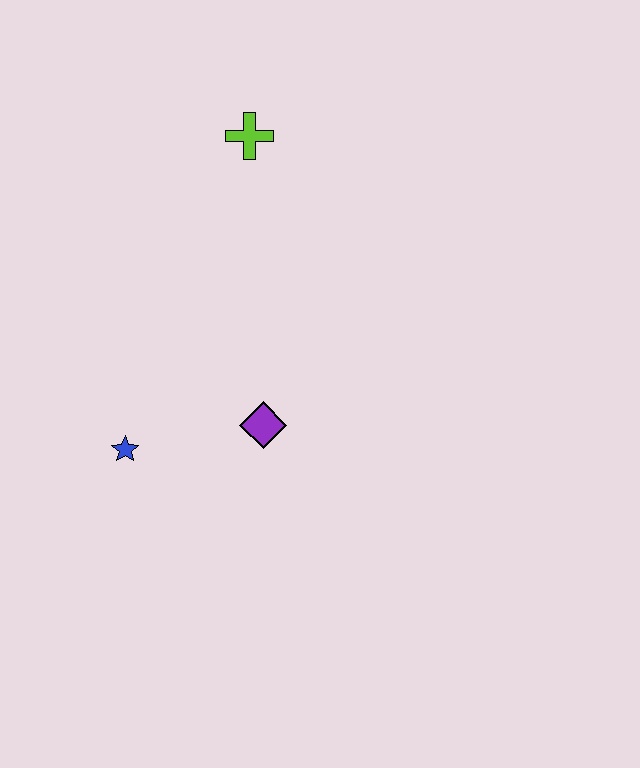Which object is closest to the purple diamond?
The blue star is closest to the purple diamond.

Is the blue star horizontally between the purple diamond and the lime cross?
No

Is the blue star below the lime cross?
Yes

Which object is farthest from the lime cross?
The blue star is farthest from the lime cross.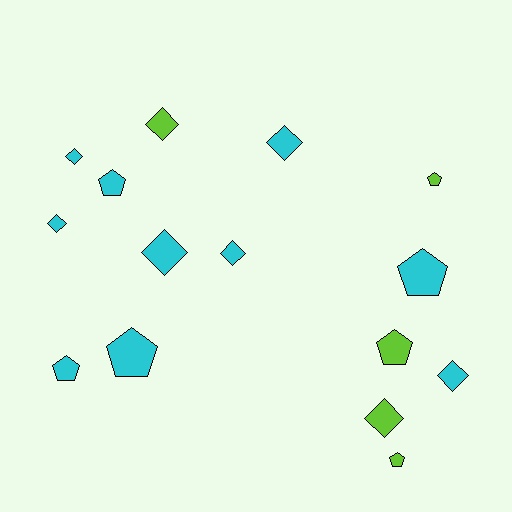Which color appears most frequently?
Cyan, with 10 objects.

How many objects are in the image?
There are 15 objects.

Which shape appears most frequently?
Diamond, with 8 objects.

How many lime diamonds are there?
There are 2 lime diamonds.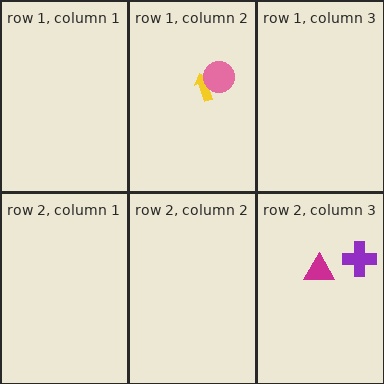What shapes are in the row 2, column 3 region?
The magenta triangle, the purple cross.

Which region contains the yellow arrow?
The row 1, column 2 region.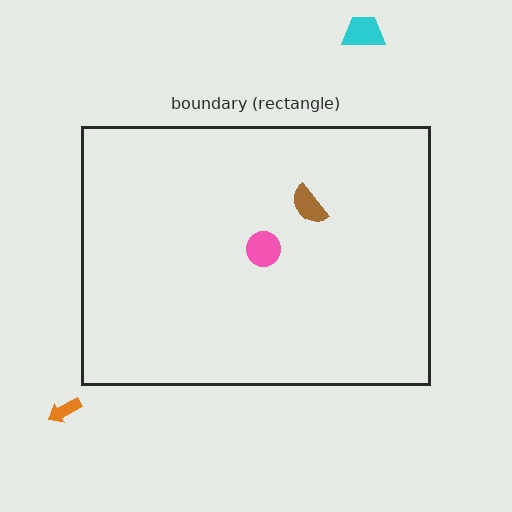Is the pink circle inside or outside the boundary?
Inside.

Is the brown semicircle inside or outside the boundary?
Inside.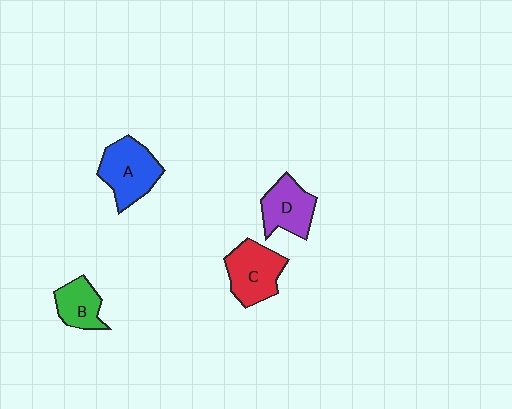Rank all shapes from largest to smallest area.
From largest to smallest: A (blue), C (red), D (purple), B (green).